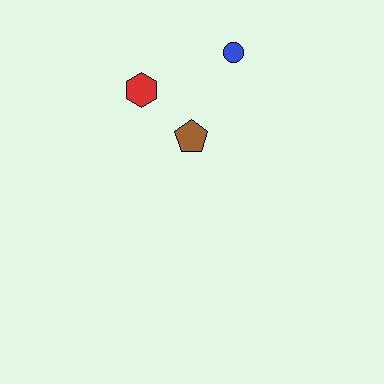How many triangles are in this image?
There are no triangles.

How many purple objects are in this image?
There are no purple objects.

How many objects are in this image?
There are 3 objects.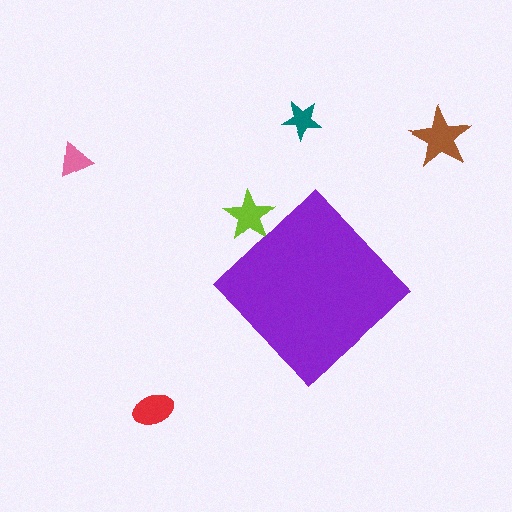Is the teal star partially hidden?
No, the teal star is fully visible.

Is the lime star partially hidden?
Yes, the lime star is partially hidden behind the purple diamond.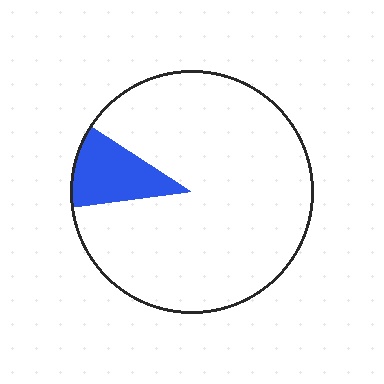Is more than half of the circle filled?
No.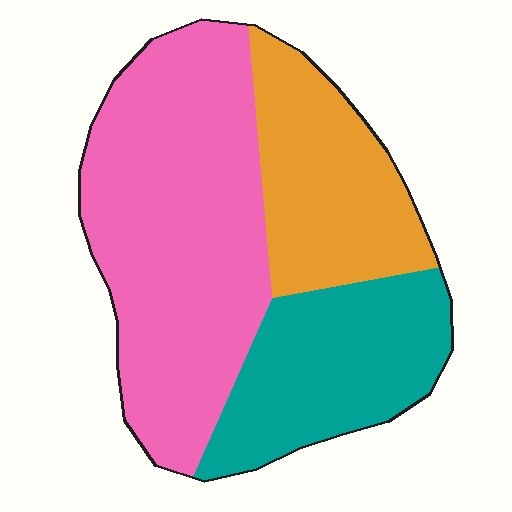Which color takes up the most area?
Pink, at roughly 50%.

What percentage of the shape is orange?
Orange takes up about one quarter (1/4) of the shape.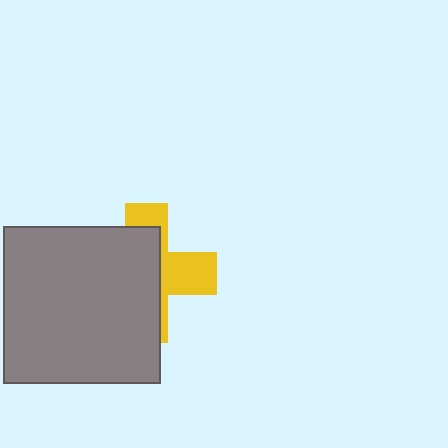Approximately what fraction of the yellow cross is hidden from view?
Roughly 62% of the yellow cross is hidden behind the gray square.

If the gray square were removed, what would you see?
You would see the complete yellow cross.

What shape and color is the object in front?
The object in front is a gray square.